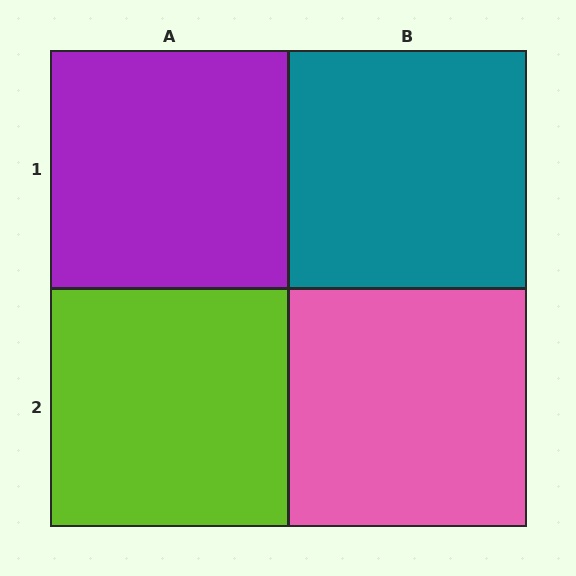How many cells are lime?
1 cell is lime.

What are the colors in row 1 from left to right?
Purple, teal.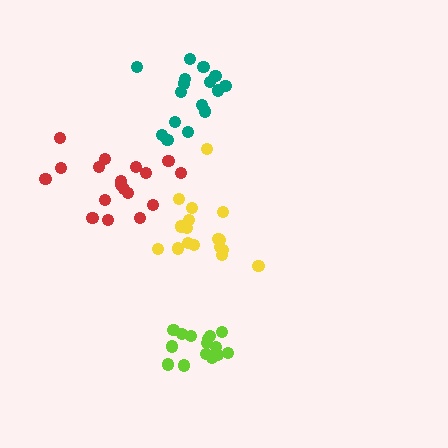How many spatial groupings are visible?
There are 4 spatial groupings.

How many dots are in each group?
Group 1: 16 dots, Group 2: 17 dots, Group 3: 15 dots, Group 4: 18 dots (66 total).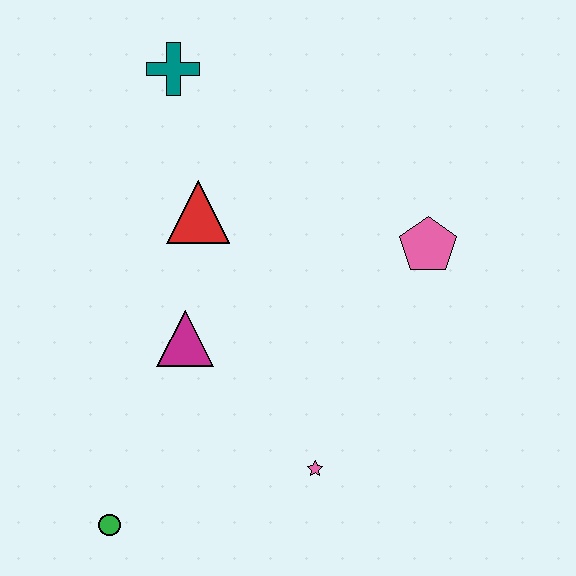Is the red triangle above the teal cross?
No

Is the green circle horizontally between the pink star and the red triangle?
No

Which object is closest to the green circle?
The magenta triangle is closest to the green circle.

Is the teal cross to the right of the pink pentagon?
No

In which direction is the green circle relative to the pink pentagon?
The green circle is to the left of the pink pentagon.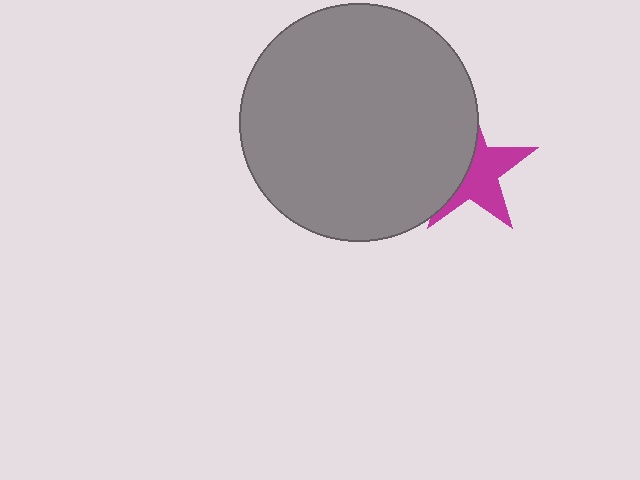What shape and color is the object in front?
The object in front is a gray circle.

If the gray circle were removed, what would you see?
You would see the complete magenta star.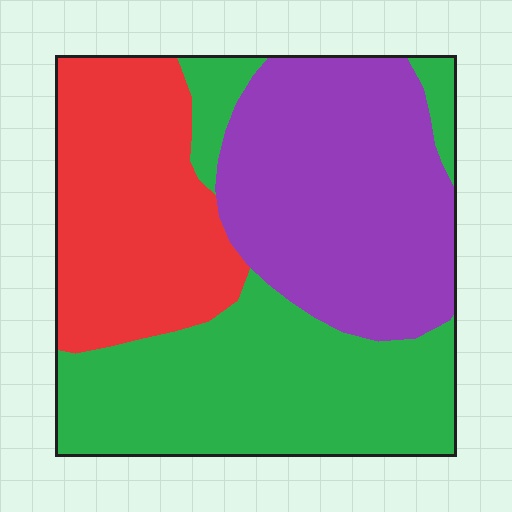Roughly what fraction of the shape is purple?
Purple covers around 35% of the shape.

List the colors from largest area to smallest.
From largest to smallest: green, purple, red.